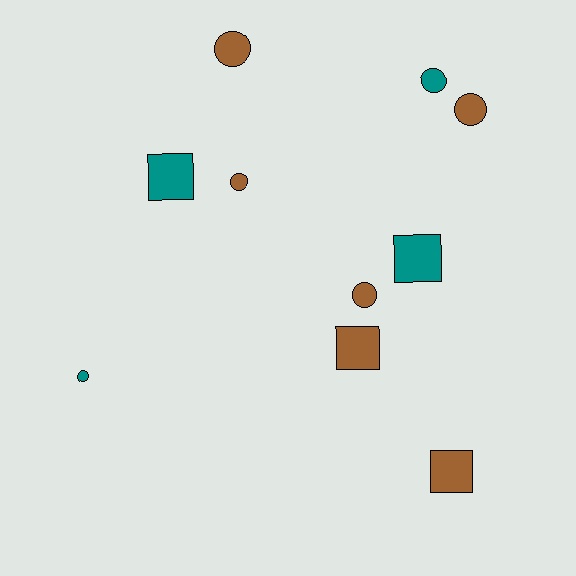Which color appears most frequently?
Brown, with 6 objects.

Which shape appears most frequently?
Circle, with 6 objects.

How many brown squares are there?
There are 2 brown squares.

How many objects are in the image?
There are 10 objects.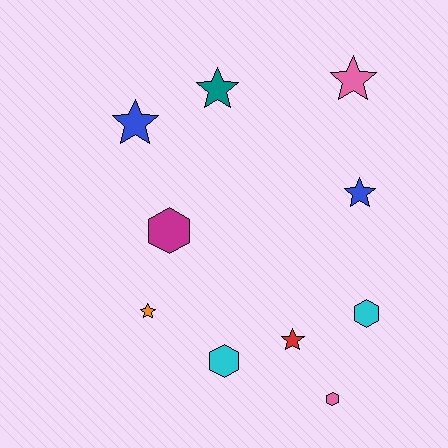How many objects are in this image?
There are 10 objects.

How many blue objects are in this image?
There are 2 blue objects.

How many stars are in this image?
There are 6 stars.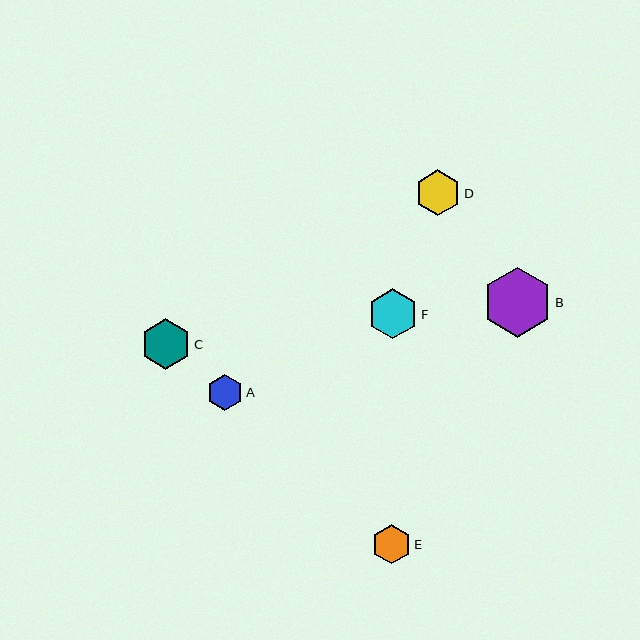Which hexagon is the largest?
Hexagon B is the largest with a size of approximately 70 pixels.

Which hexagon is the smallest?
Hexagon A is the smallest with a size of approximately 36 pixels.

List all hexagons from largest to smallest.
From largest to smallest: B, C, F, D, E, A.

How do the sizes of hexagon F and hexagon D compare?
Hexagon F and hexagon D are approximately the same size.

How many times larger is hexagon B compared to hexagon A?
Hexagon B is approximately 2.0 times the size of hexagon A.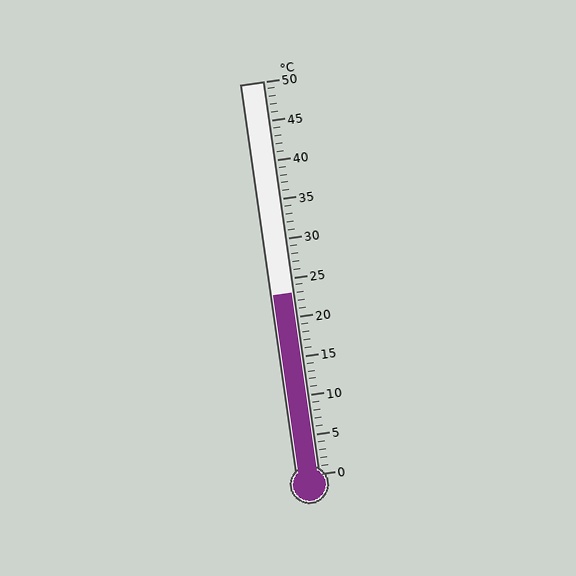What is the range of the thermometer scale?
The thermometer scale ranges from 0°C to 50°C.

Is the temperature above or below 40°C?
The temperature is below 40°C.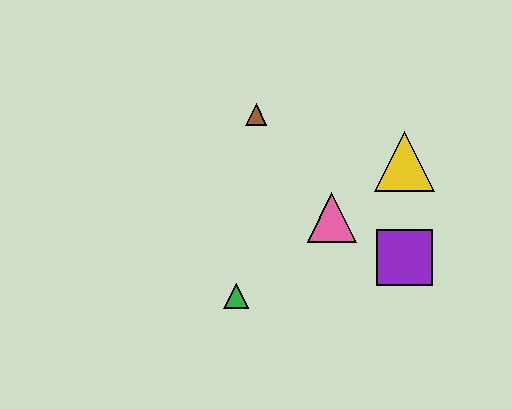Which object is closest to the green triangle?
The pink triangle is closest to the green triangle.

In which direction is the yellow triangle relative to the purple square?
The yellow triangle is above the purple square.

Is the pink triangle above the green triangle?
Yes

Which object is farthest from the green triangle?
The yellow triangle is farthest from the green triangle.